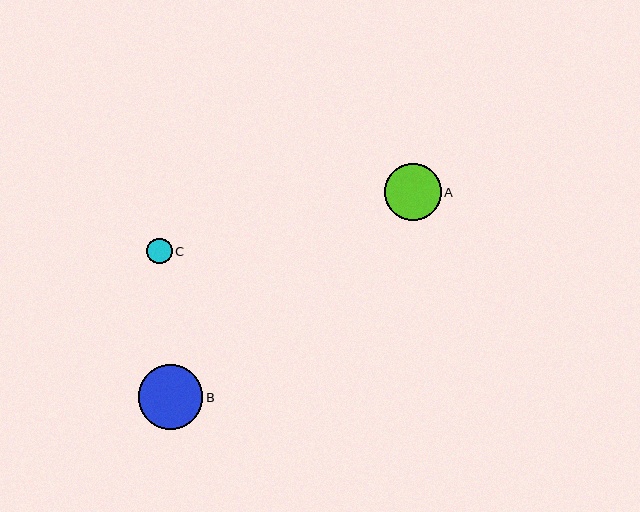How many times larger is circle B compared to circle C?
Circle B is approximately 2.5 times the size of circle C.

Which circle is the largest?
Circle B is the largest with a size of approximately 64 pixels.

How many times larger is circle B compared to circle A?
Circle B is approximately 1.1 times the size of circle A.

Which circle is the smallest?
Circle C is the smallest with a size of approximately 25 pixels.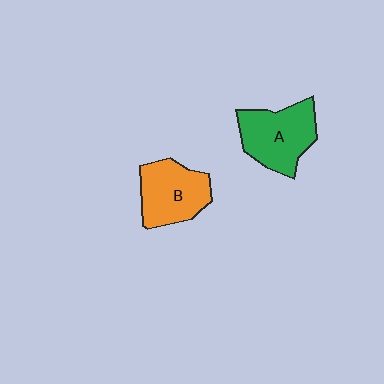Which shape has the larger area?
Shape A (green).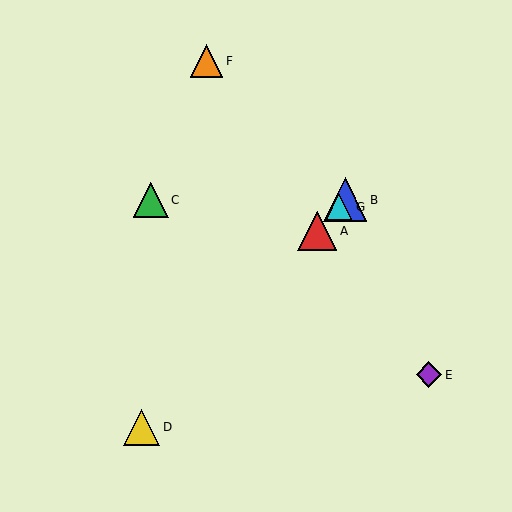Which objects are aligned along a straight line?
Objects A, B, D, G are aligned along a straight line.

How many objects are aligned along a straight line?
4 objects (A, B, D, G) are aligned along a straight line.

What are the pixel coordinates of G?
Object G is at (339, 207).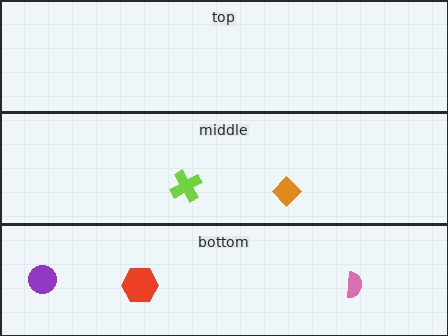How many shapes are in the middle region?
2.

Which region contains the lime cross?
The middle region.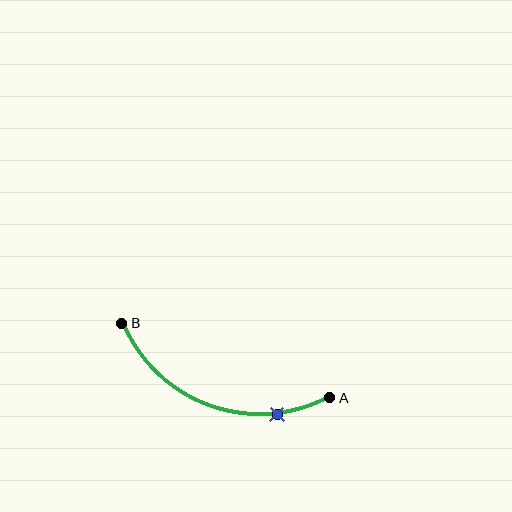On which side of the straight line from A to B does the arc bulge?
The arc bulges below the straight line connecting A and B.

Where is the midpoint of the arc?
The arc midpoint is the point on the curve farthest from the straight line joining A and B. It sits below that line.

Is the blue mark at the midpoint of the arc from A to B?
No. The blue mark lies on the arc but is closer to endpoint A. The arc midpoint would be at the point on the curve equidistant along the arc from both A and B.